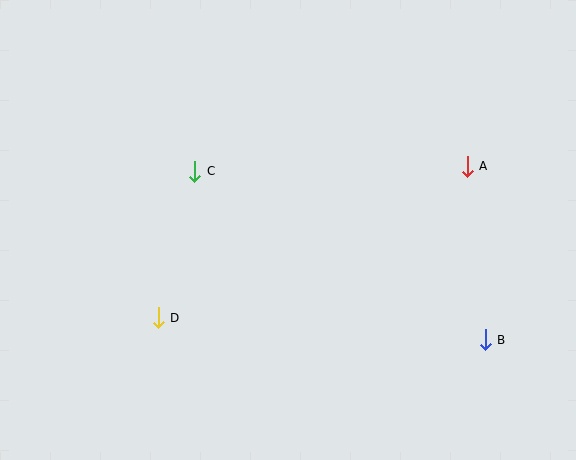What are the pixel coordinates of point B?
Point B is at (485, 340).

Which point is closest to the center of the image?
Point C at (195, 171) is closest to the center.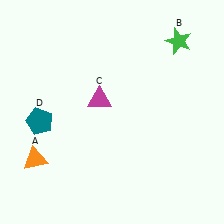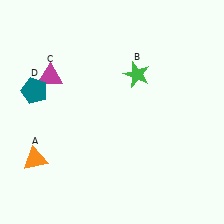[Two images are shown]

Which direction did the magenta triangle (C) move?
The magenta triangle (C) moved left.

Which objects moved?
The objects that moved are: the green star (B), the magenta triangle (C), the teal pentagon (D).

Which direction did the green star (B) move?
The green star (B) moved left.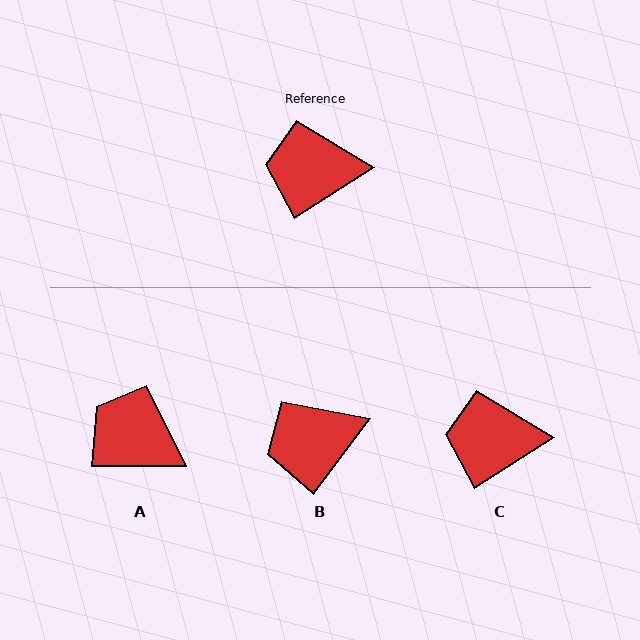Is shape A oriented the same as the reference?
No, it is off by about 33 degrees.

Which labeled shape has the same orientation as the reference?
C.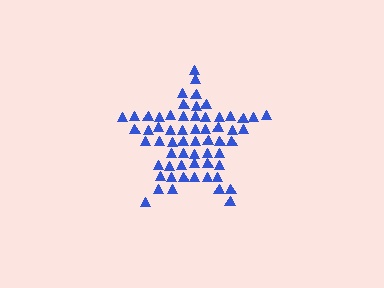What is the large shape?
The large shape is a star.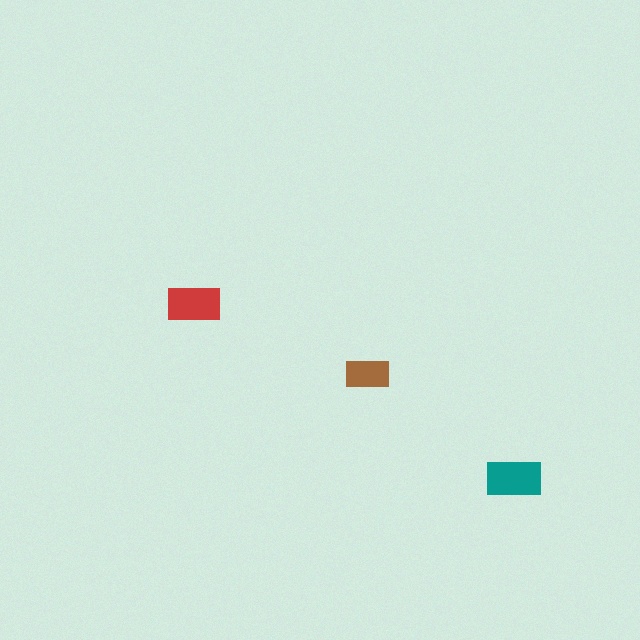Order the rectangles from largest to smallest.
the teal one, the red one, the brown one.